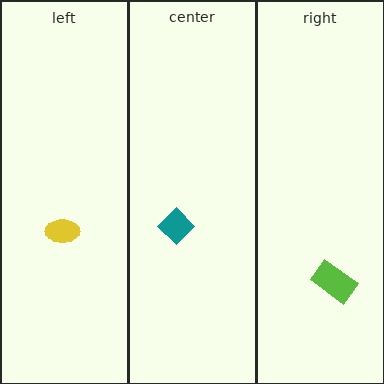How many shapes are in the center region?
1.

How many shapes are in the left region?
1.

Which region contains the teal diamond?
The center region.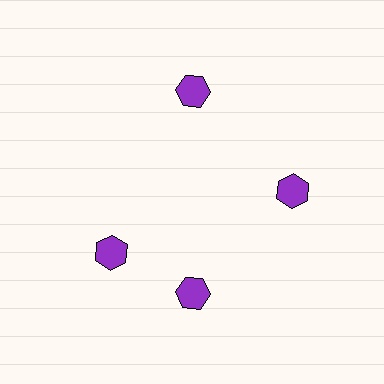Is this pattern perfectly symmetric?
No. The 4 purple hexagons are arranged in a ring, but one element near the 9 o'clock position is rotated out of alignment along the ring, breaking the 4-fold rotational symmetry.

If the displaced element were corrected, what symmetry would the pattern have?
It would have 4-fold rotational symmetry — the pattern would map onto itself every 90 degrees.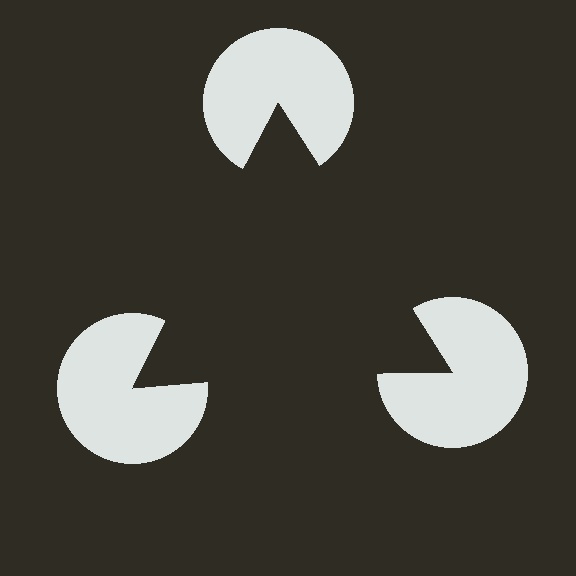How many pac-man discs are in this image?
There are 3 — one at each vertex of the illusory triangle.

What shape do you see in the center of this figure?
An illusory triangle — its edges are inferred from the aligned wedge cuts in the pac-man discs, not physically drawn.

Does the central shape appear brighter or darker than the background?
It typically appears slightly darker than the background, even though no actual brightness change is drawn.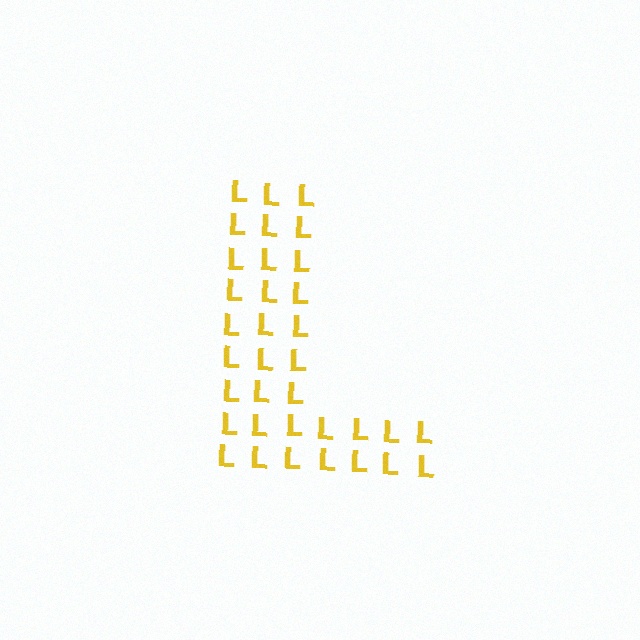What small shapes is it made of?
It is made of small letter L's.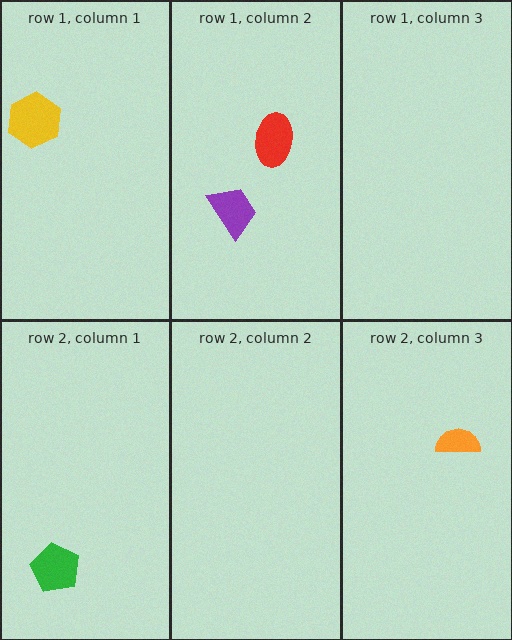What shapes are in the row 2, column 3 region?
The orange semicircle.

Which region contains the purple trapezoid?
The row 1, column 2 region.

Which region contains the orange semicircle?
The row 2, column 3 region.